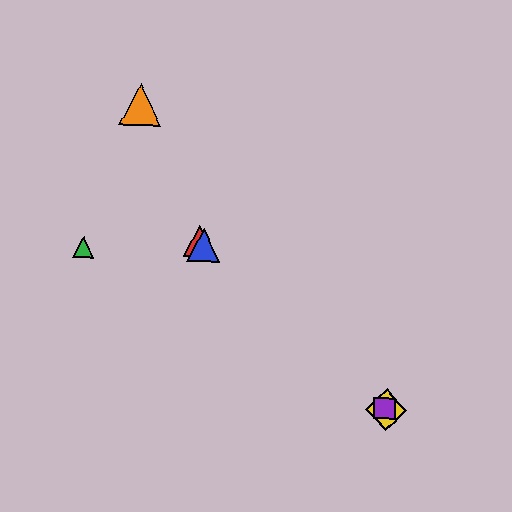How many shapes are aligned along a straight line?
4 shapes (the red triangle, the blue triangle, the yellow diamond, the purple square) are aligned along a straight line.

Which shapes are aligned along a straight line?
The red triangle, the blue triangle, the yellow diamond, the purple square are aligned along a straight line.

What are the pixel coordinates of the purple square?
The purple square is at (385, 409).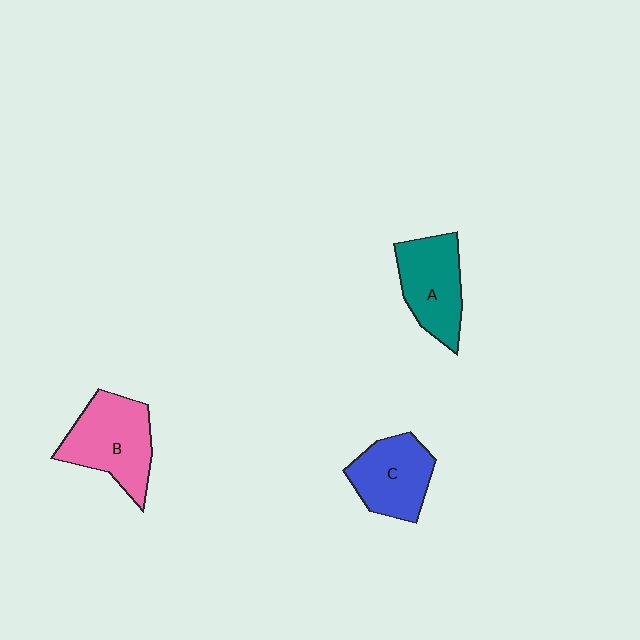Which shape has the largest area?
Shape B (pink).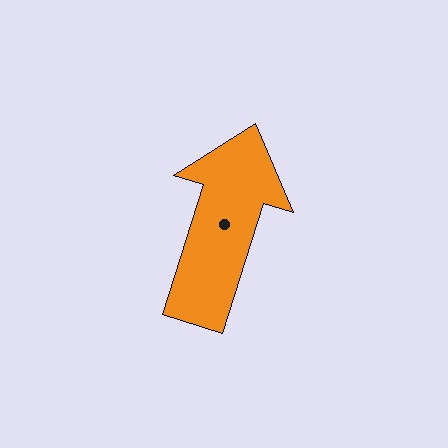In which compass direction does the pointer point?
North.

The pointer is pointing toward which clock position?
Roughly 1 o'clock.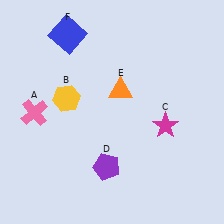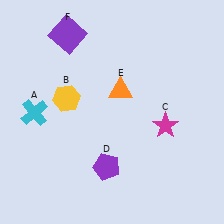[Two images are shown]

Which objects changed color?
A changed from pink to cyan. F changed from blue to purple.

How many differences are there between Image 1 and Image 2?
There are 2 differences between the two images.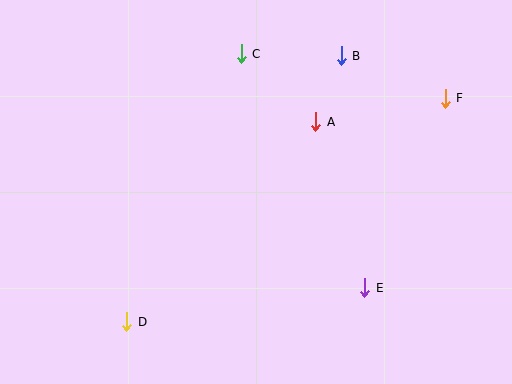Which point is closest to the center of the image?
Point A at (316, 122) is closest to the center.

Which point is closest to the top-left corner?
Point C is closest to the top-left corner.